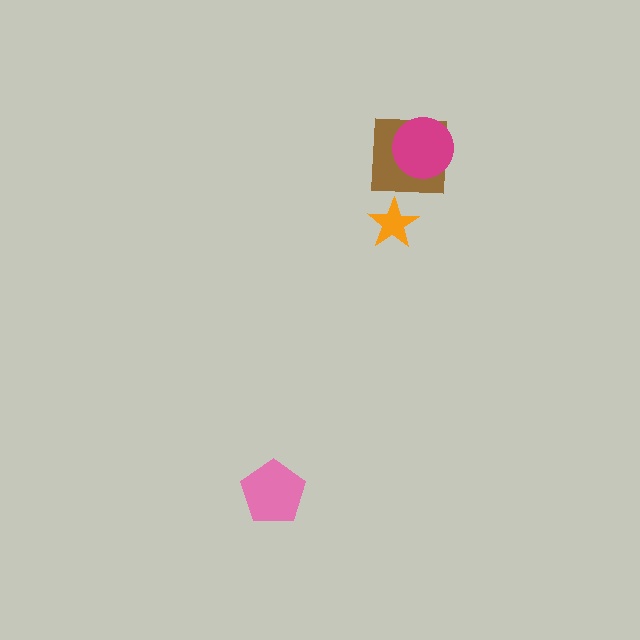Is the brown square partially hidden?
Yes, it is partially covered by another shape.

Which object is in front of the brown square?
The magenta circle is in front of the brown square.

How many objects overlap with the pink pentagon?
0 objects overlap with the pink pentagon.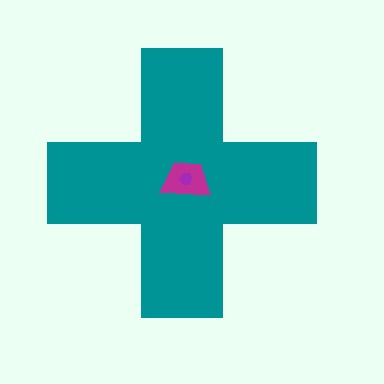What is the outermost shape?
The teal cross.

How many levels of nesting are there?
3.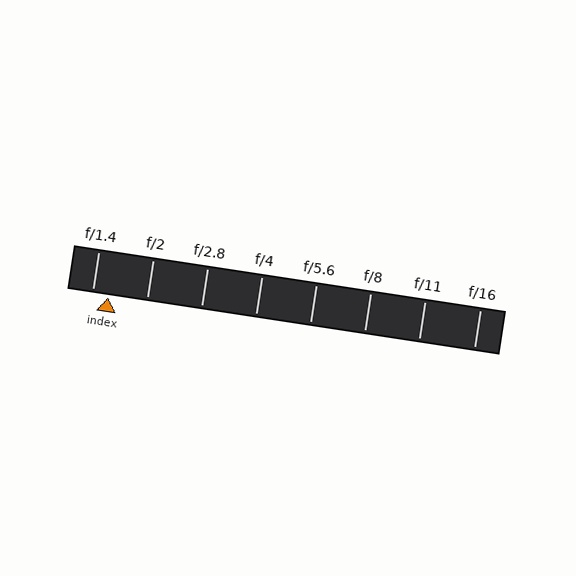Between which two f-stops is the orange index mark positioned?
The index mark is between f/1.4 and f/2.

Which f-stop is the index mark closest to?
The index mark is closest to f/1.4.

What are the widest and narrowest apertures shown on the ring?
The widest aperture shown is f/1.4 and the narrowest is f/16.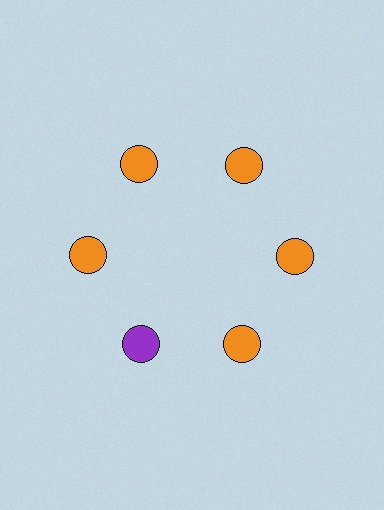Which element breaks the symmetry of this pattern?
The purple circle at roughly the 7 o'clock position breaks the symmetry. All other shapes are orange circles.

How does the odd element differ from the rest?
It has a different color: purple instead of orange.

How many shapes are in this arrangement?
There are 6 shapes arranged in a ring pattern.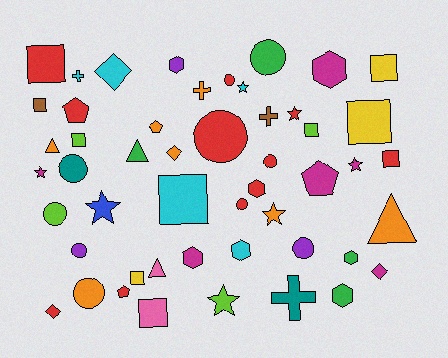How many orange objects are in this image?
There are 7 orange objects.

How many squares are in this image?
There are 10 squares.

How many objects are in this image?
There are 50 objects.